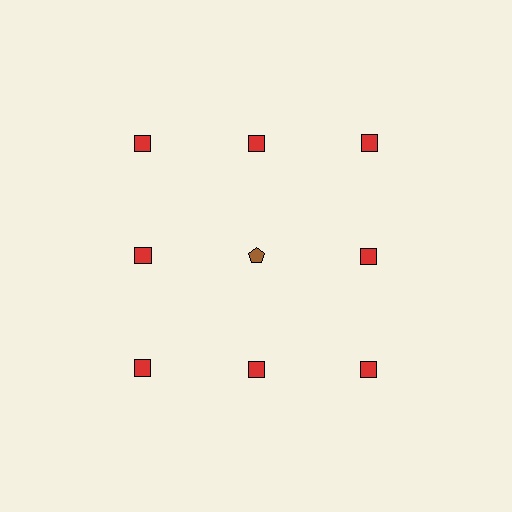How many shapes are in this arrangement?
There are 9 shapes arranged in a grid pattern.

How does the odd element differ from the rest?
It differs in both color (brown instead of red) and shape (pentagon instead of square).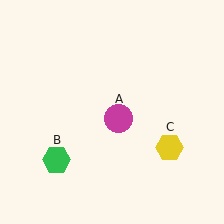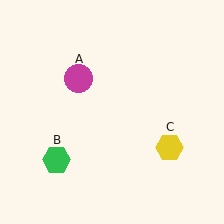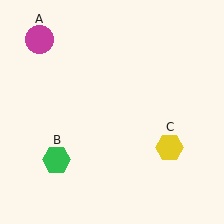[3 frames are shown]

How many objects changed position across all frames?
1 object changed position: magenta circle (object A).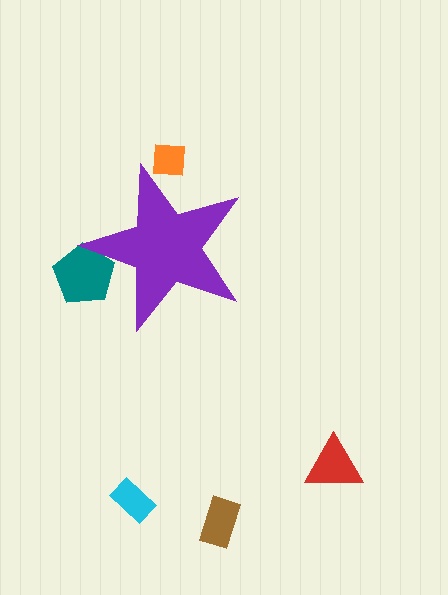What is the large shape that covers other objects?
A purple star.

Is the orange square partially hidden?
Yes, the orange square is partially hidden behind the purple star.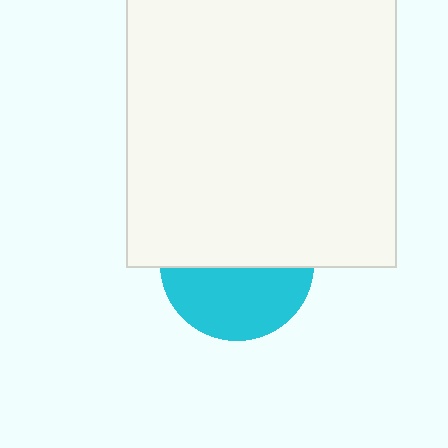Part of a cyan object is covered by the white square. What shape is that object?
It is a circle.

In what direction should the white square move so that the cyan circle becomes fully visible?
The white square should move up. That is the shortest direction to clear the overlap and leave the cyan circle fully visible.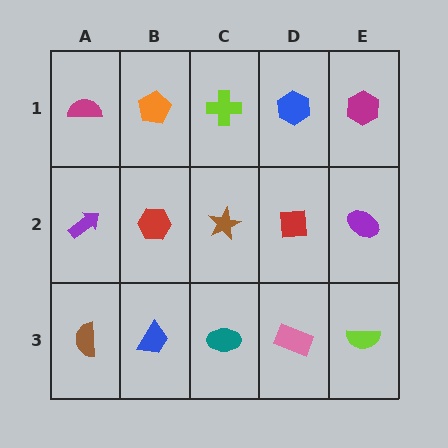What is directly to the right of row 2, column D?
A purple ellipse.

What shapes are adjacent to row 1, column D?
A red square (row 2, column D), a lime cross (row 1, column C), a magenta hexagon (row 1, column E).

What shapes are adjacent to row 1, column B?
A red hexagon (row 2, column B), a magenta semicircle (row 1, column A), a lime cross (row 1, column C).